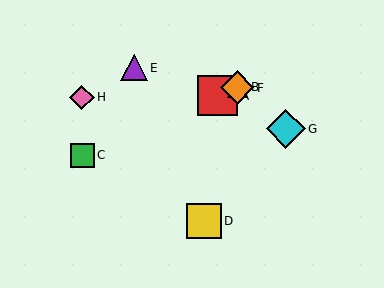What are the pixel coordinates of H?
Object H is at (82, 97).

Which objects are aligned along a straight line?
Objects A, B, C, F are aligned along a straight line.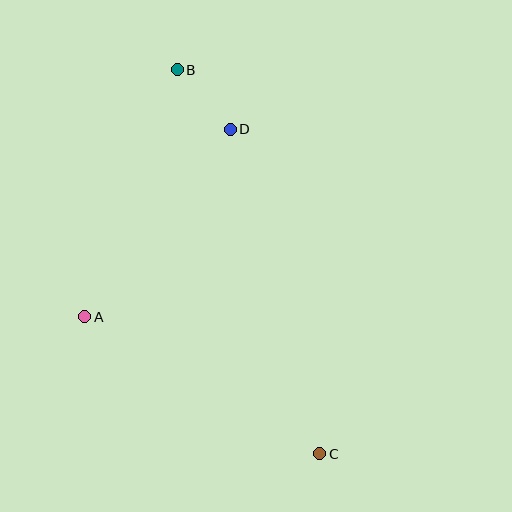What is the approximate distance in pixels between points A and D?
The distance between A and D is approximately 237 pixels.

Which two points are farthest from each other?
Points B and C are farthest from each other.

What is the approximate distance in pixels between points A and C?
The distance between A and C is approximately 272 pixels.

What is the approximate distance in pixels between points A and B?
The distance between A and B is approximately 264 pixels.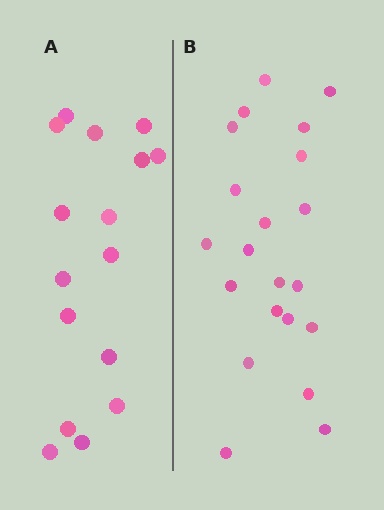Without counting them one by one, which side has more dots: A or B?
Region B (the right region) has more dots.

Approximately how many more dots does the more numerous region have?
Region B has about 5 more dots than region A.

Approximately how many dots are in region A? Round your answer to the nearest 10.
About 20 dots. (The exact count is 16, which rounds to 20.)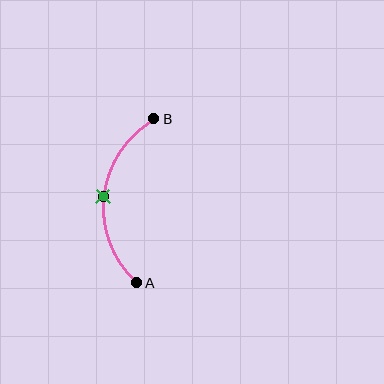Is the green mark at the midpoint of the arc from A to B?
Yes. The green mark lies on the arc at equal arc-length from both A and B — it is the arc midpoint.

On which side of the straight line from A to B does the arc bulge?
The arc bulges to the left of the straight line connecting A and B.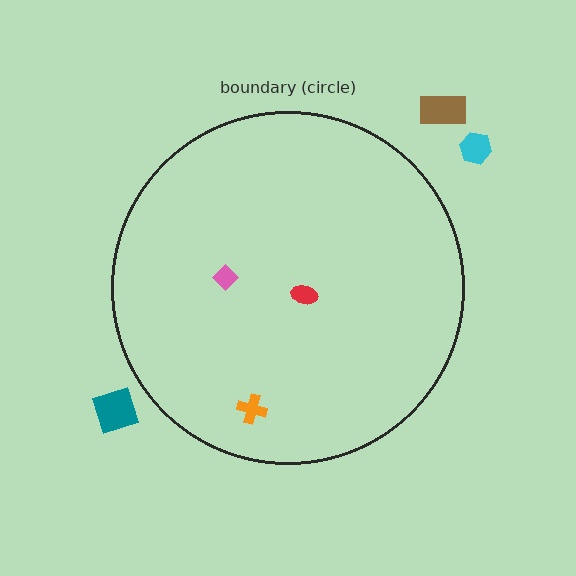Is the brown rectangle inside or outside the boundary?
Outside.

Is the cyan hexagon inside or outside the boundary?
Outside.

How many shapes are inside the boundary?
3 inside, 3 outside.